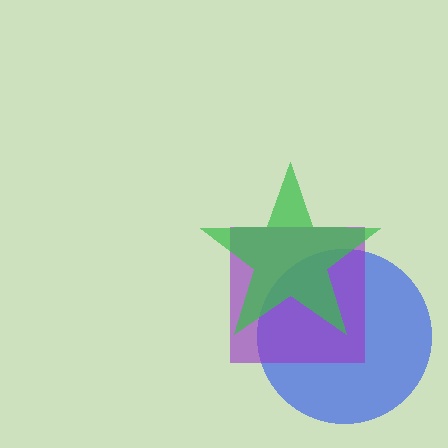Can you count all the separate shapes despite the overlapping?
Yes, there are 3 separate shapes.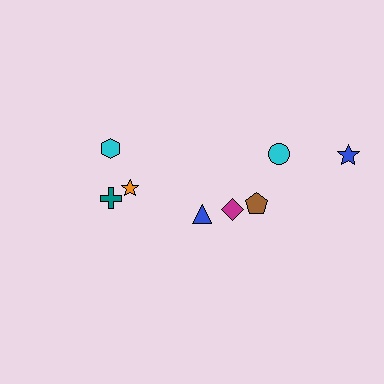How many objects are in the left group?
There are 3 objects.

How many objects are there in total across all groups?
There are 8 objects.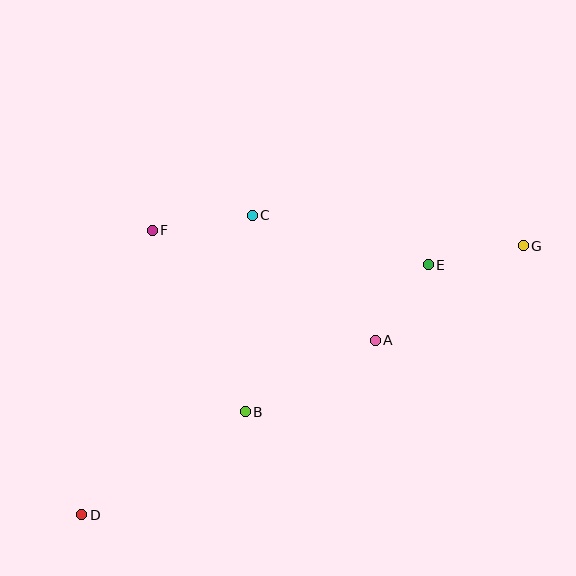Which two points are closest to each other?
Points A and E are closest to each other.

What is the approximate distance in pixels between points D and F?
The distance between D and F is approximately 293 pixels.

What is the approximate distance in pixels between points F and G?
The distance between F and G is approximately 371 pixels.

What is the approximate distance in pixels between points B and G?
The distance between B and G is approximately 324 pixels.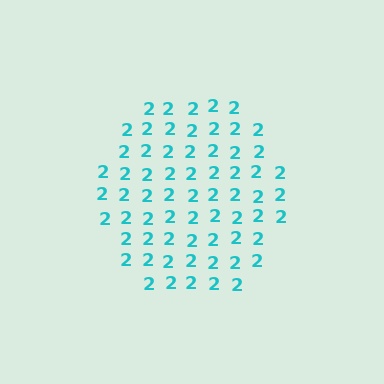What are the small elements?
The small elements are digit 2's.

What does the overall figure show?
The overall figure shows a hexagon.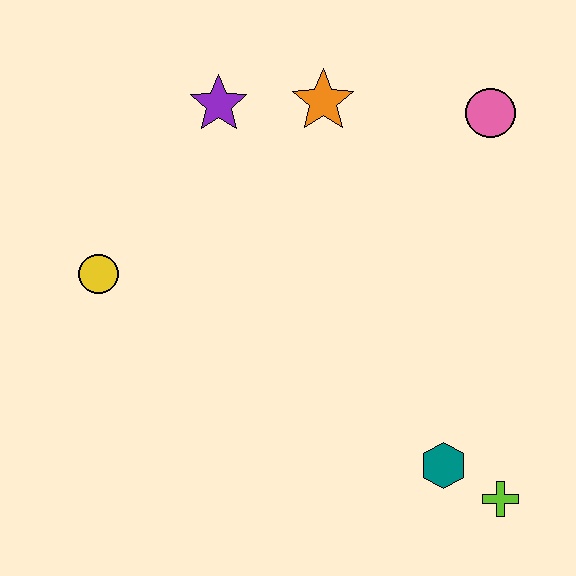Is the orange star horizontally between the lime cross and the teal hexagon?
No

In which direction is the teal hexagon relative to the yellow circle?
The teal hexagon is to the right of the yellow circle.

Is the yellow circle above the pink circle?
No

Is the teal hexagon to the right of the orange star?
Yes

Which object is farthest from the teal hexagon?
The purple star is farthest from the teal hexagon.